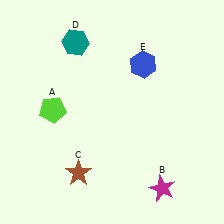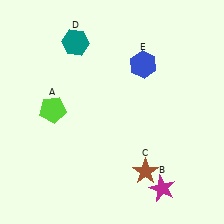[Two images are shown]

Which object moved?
The brown star (C) moved right.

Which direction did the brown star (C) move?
The brown star (C) moved right.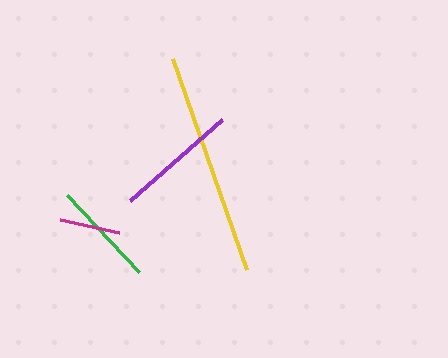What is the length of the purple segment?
The purple segment is approximately 122 pixels long.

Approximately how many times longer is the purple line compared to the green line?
The purple line is approximately 1.2 times the length of the green line.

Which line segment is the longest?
The yellow line is the longest at approximately 224 pixels.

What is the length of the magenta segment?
The magenta segment is approximately 60 pixels long.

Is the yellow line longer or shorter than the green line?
The yellow line is longer than the green line.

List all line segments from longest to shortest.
From longest to shortest: yellow, purple, green, magenta.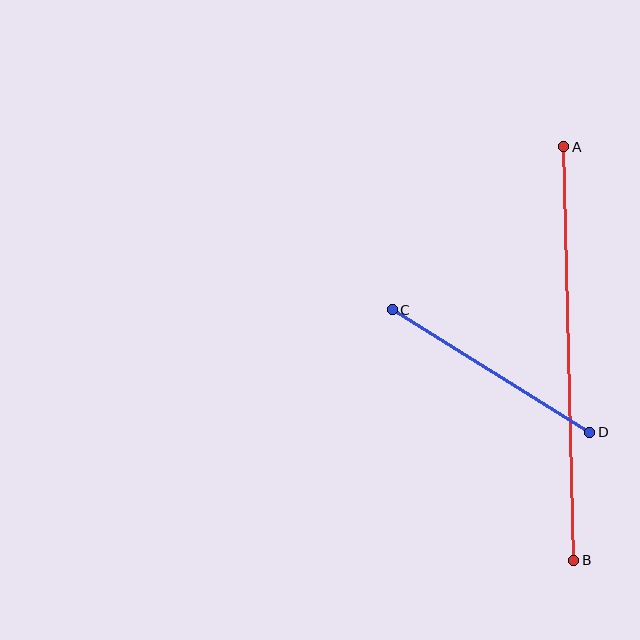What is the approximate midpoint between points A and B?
The midpoint is at approximately (569, 354) pixels.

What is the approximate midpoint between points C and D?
The midpoint is at approximately (491, 371) pixels.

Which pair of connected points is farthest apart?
Points A and B are farthest apart.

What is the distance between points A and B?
The distance is approximately 413 pixels.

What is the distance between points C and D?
The distance is approximately 232 pixels.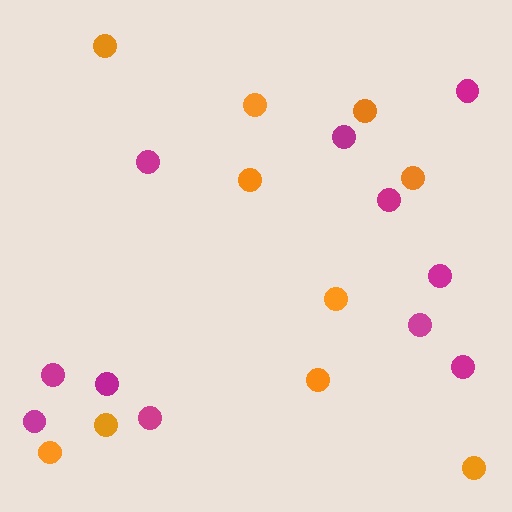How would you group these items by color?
There are 2 groups: one group of magenta circles (11) and one group of orange circles (10).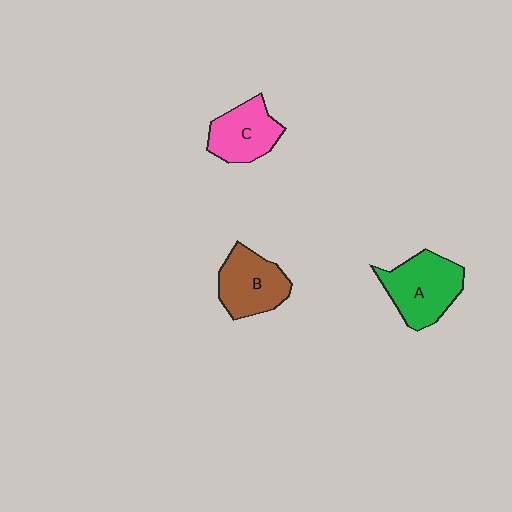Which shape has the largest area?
Shape A (green).